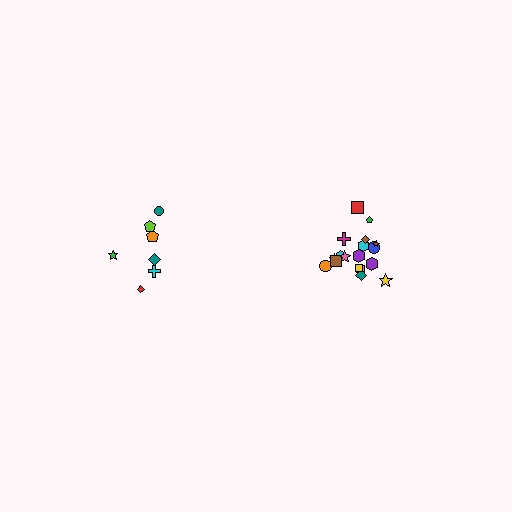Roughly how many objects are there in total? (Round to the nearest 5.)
Roughly 25 objects in total.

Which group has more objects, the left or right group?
The right group.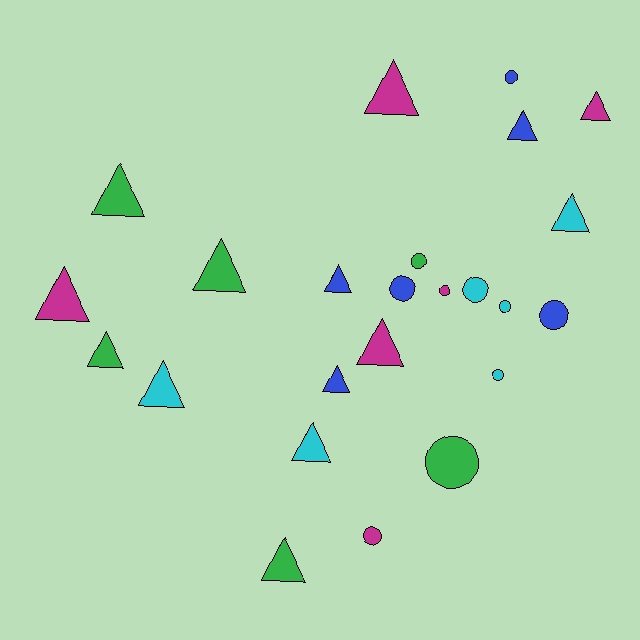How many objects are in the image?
There are 24 objects.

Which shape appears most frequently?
Triangle, with 14 objects.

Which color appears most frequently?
Magenta, with 6 objects.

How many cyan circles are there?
There are 3 cyan circles.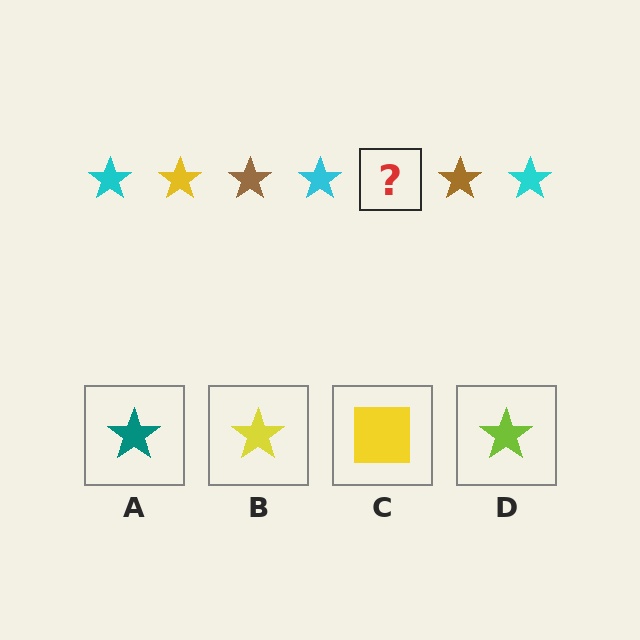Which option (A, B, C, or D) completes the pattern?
B.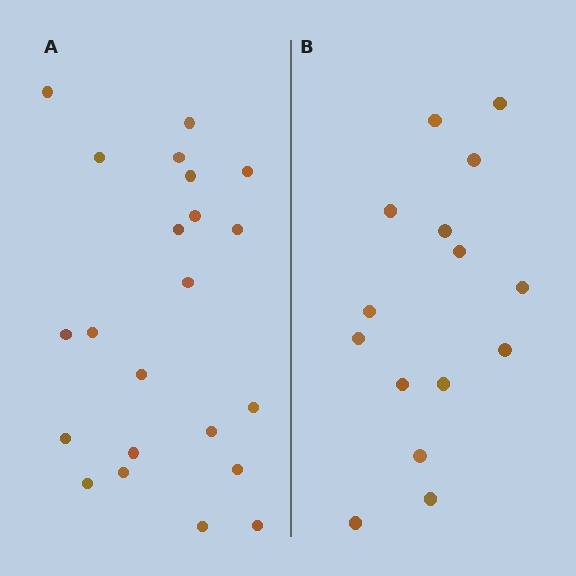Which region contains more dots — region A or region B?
Region A (the left region) has more dots.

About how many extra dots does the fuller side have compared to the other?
Region A has roughly 8 or so more dots than region B.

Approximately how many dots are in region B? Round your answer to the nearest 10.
About 20 dots. (The exact count is 15, which rounds to 20.)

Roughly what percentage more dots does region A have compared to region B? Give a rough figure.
About 45% more.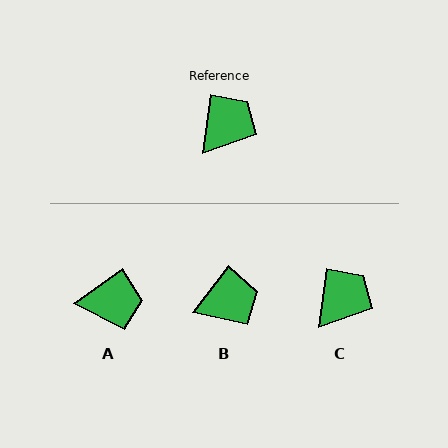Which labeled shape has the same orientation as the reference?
C.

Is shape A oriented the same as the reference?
No, it is off by about 46 degrees.